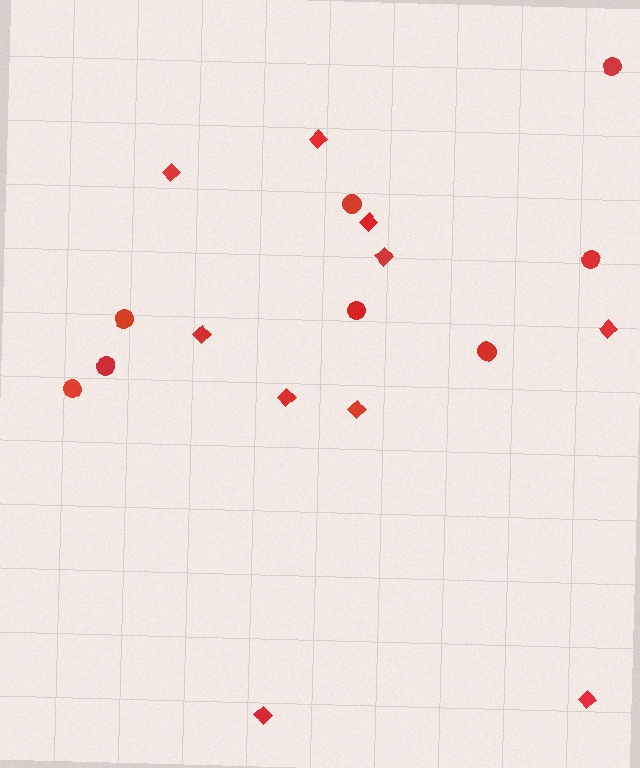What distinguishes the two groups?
There are 2 groups: one group of circles (8) and one group of diamonds (10).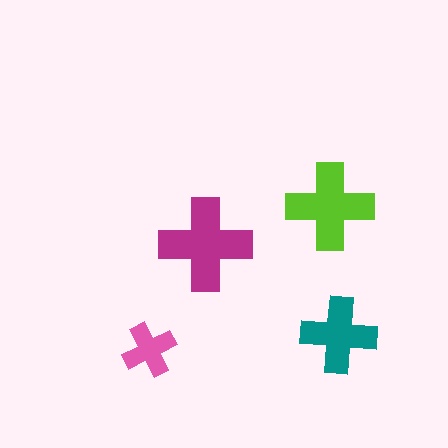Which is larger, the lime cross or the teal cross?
The lime one.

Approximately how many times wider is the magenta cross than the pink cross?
About 1.5 times wider.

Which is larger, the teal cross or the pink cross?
The teal one.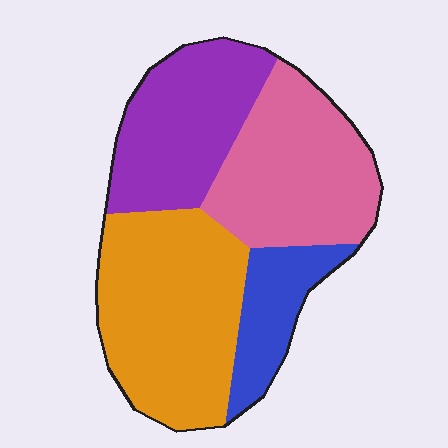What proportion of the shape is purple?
Purple takes up about one quarter (1/4) of the shape.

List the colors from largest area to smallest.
From largest to smallest: orange, pink, purple, blue.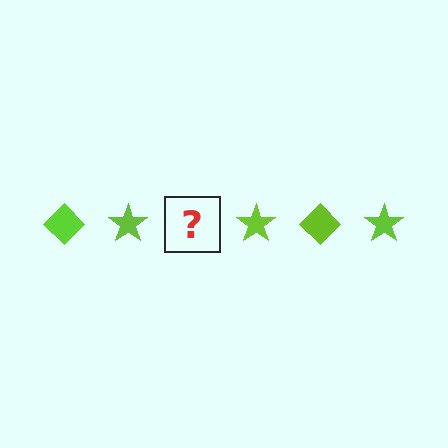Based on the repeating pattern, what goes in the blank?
The blank should be a lime diamond.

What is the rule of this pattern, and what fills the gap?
The rule is that the pattern cycles through diamond, star shapes in lime. The gap should be filled with a lime diamond.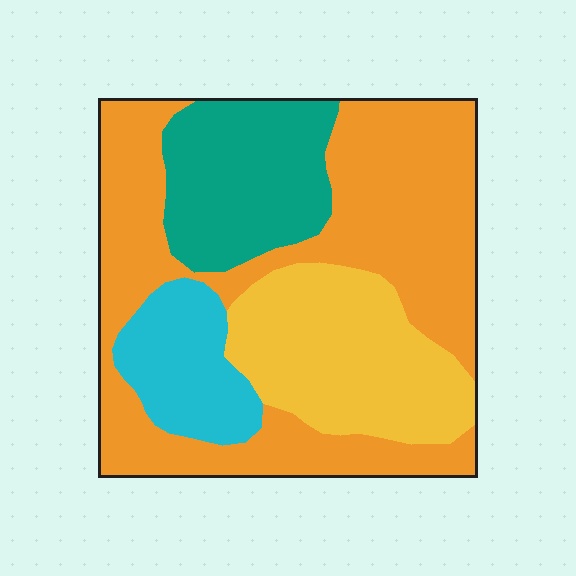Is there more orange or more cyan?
Orange.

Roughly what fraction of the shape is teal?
Teal covers 18% of the shape.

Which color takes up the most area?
Orange, at roughly 50%.